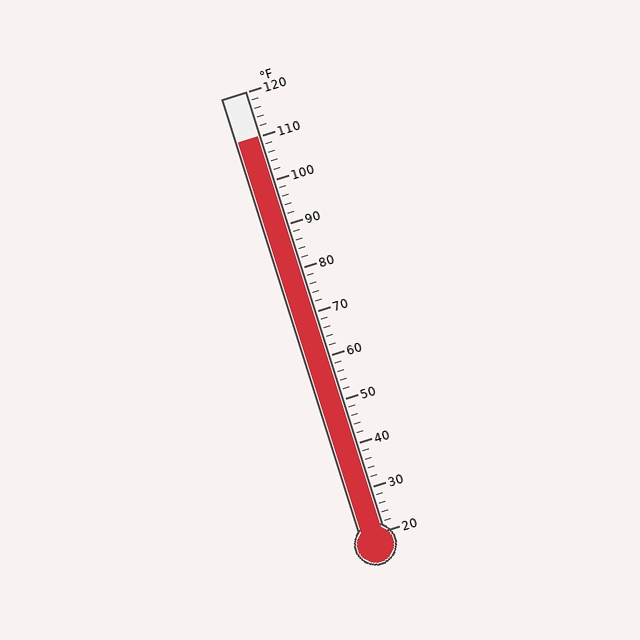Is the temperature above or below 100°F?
The temperature is above 100°F.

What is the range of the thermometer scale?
The thermometer scale ranges from 20°F to 120°F.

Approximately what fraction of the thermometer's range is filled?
The thermometer is filled to approximately 90% of its range.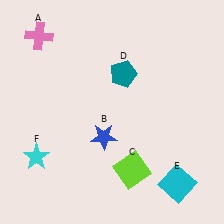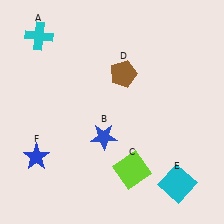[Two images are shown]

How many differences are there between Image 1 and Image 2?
There are 3 differences between the two images.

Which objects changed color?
A changed from pink to cyan. D changed from teal to brown. F changed from cyan to blue.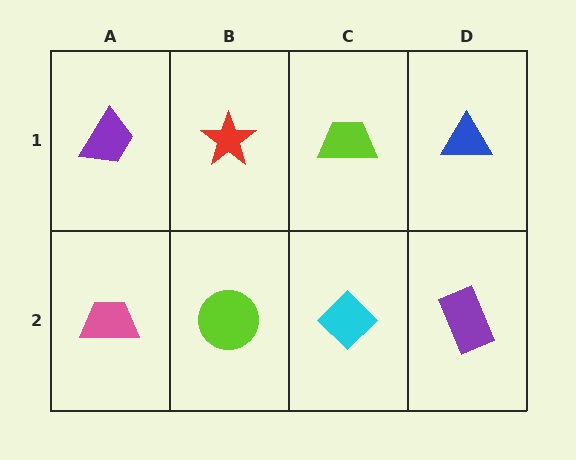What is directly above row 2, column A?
A purple trapezoid.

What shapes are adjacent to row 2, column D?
A blue triangle (row 1, column D), a cyan diamond (row 2, column C).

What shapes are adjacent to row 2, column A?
A purple trapezoid (row 1, column A), a lime circle (row 2, column B).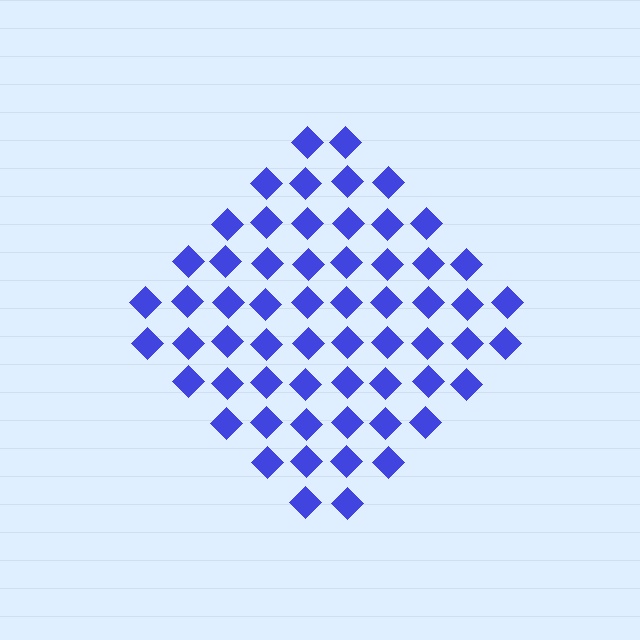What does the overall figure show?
The overall figure shows a diamond.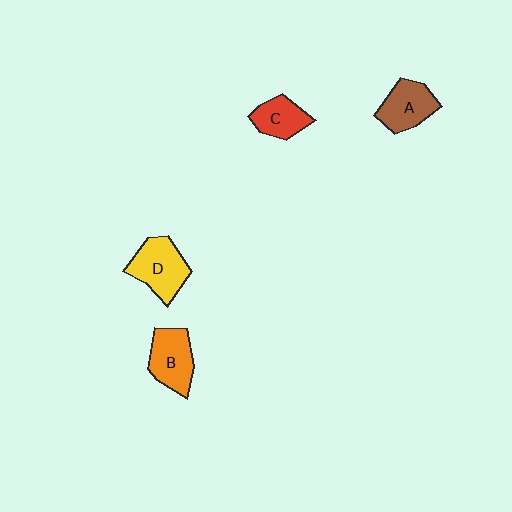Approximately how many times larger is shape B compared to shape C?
Approximately 1.3 times.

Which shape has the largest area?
Shape D (yellow).